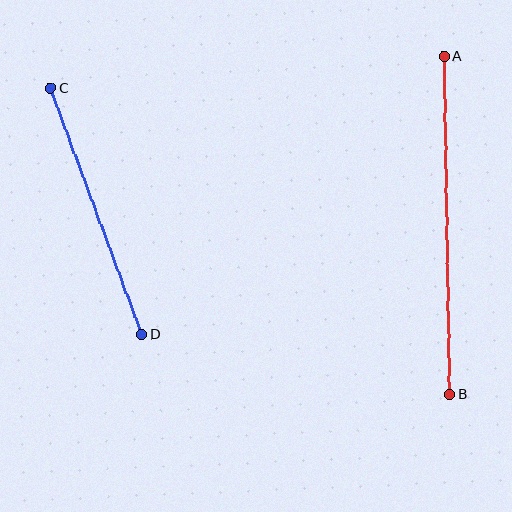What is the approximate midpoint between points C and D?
The midpoint is at approximately (96, 211) pixels.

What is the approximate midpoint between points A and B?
The midpoint is at approximately (447, 226) pixels.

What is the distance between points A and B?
The distance is approximately 338 pixels.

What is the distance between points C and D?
The distance is approximately 263 pixels.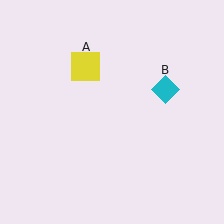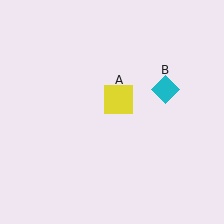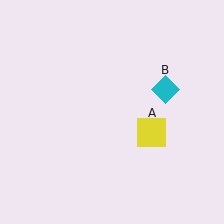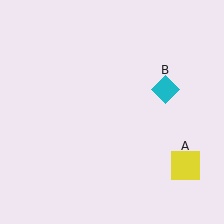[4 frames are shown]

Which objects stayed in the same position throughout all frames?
Cyan diamond (object B) remained stationary.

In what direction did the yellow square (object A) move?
The yellow square (object A) moved down and to the right.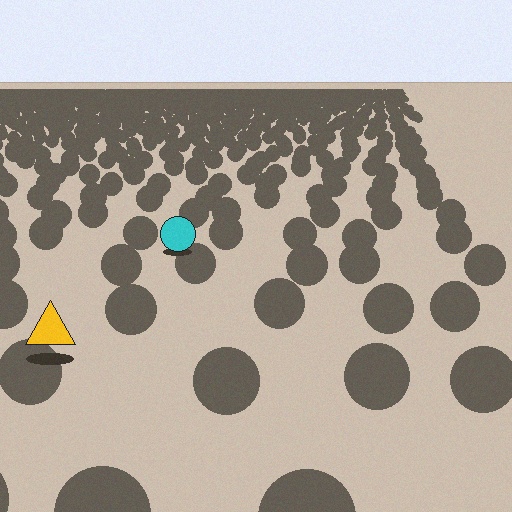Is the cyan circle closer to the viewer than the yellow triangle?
No. The yellow triangle is closer — you can tell from the texture gradient: the ground texture is coarser near it.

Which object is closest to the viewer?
The yellow triangle is closest. The texture marks near it are larger and more spread out.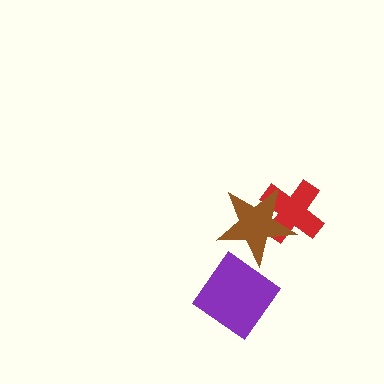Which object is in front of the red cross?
The brown star is in front of the red cross.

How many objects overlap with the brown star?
2 objects overlap with the brown star.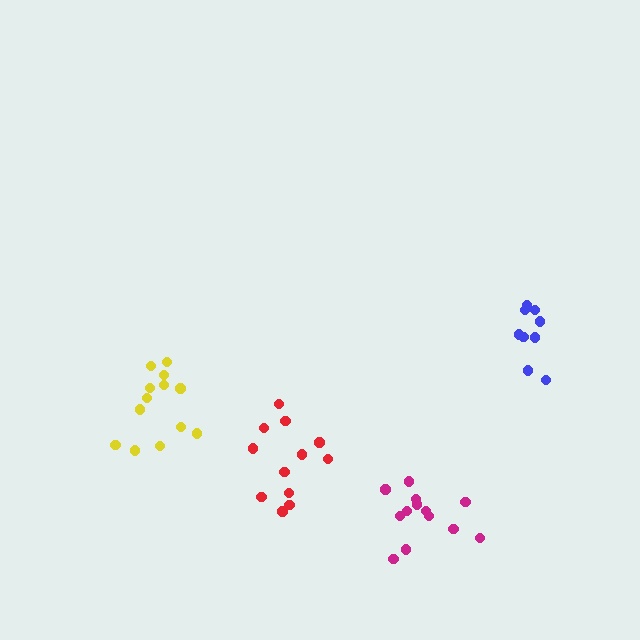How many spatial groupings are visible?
There are 4 spatial groupings.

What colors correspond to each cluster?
The clusters are colored: magenta, yellow, blue, red.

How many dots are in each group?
Group 1: 13 dots, Group 2: 13 dots, Group 3: 9 dots, Group 4: 12 dots (47 total).